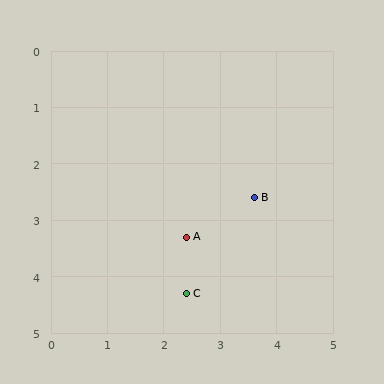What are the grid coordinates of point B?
Point B is at approximately (3.6, 2.6).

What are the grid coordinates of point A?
Point A is at approximately (2.4, 3.3).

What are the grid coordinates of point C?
Point C is at approximately (2.4, 4.3).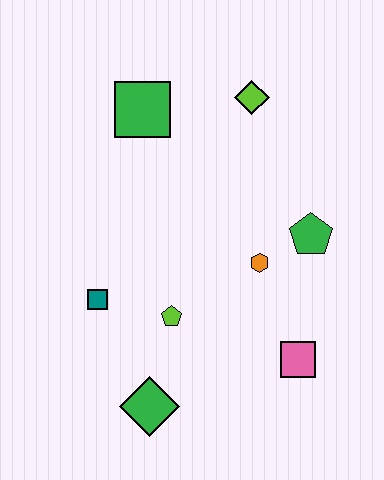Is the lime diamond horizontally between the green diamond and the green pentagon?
Yes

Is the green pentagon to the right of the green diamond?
Yes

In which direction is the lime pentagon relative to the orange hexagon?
The lime pentagon is to the left of the orange hexagon.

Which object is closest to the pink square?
The orange hexagon is closest to the pink square.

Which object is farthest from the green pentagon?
The green diamond is farthest from the green pentagon.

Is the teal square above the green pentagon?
No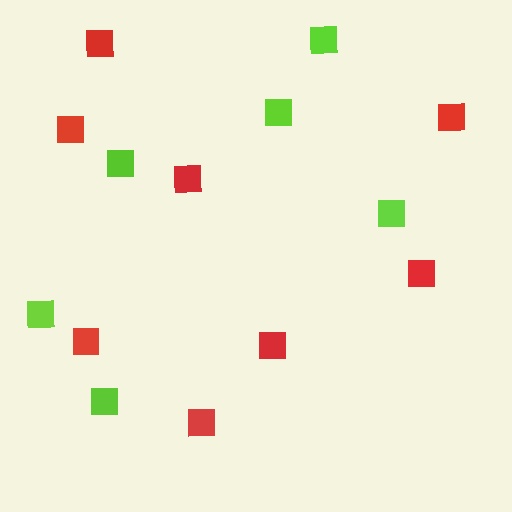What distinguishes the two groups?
There are 2 groups: one group of lime squares (6) and one group of red squares (8).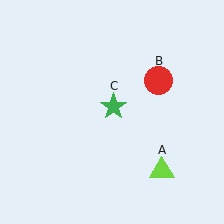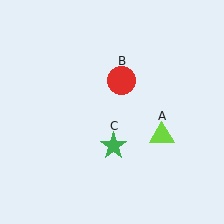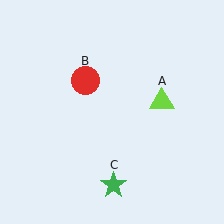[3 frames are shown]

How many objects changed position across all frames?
3 objects changed position: lime triangle (object A), red circle (object B), green star (object C).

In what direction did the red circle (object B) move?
The red circle (object B) moved left.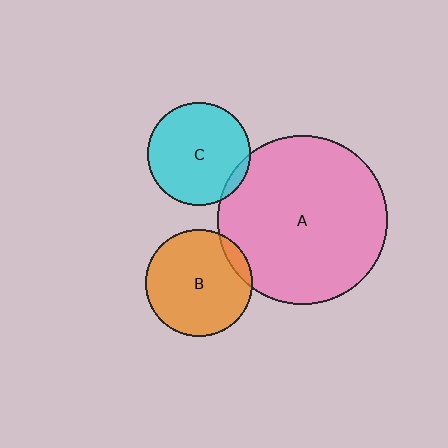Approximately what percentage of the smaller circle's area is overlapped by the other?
Approximately 10%.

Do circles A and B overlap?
Yes.